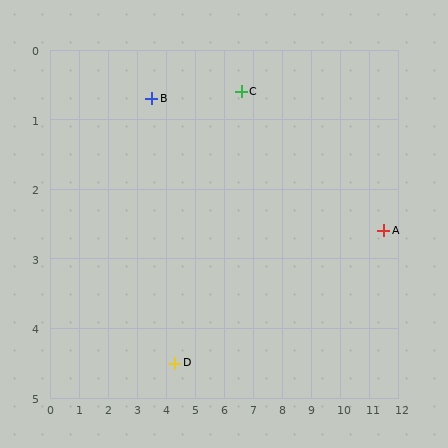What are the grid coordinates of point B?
Point B is at approximately (3.5, 0.7).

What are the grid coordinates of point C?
Point C is at approximately (6.6, 0.6).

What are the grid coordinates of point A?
Point A is at approximately (11.5, 2.6).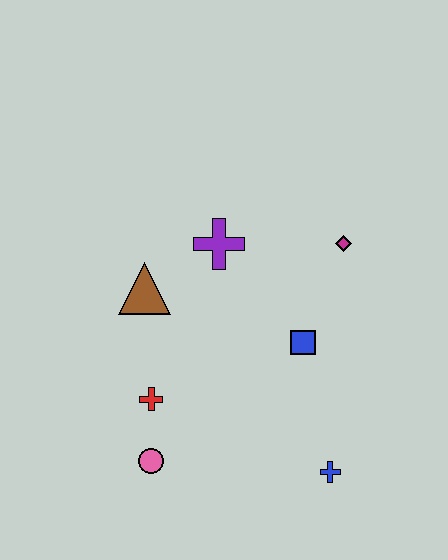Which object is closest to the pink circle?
The red cross is closest to the pink circle.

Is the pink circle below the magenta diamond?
Yes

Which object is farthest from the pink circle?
The magenta diamond is farthest from the pink circle.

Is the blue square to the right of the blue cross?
No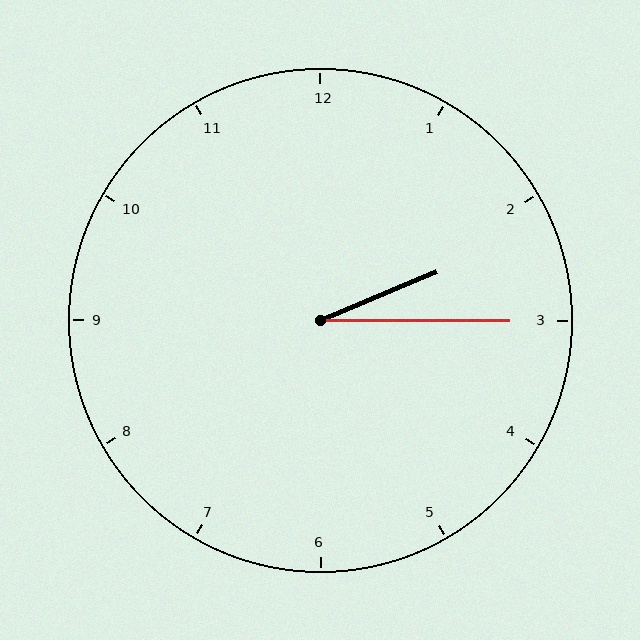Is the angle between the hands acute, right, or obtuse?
It is acute.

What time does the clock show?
2:15.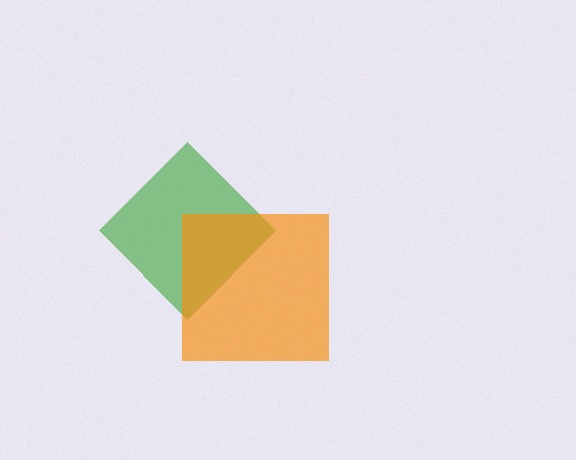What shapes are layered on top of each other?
The layered shapes are: a green diamond, an orange square.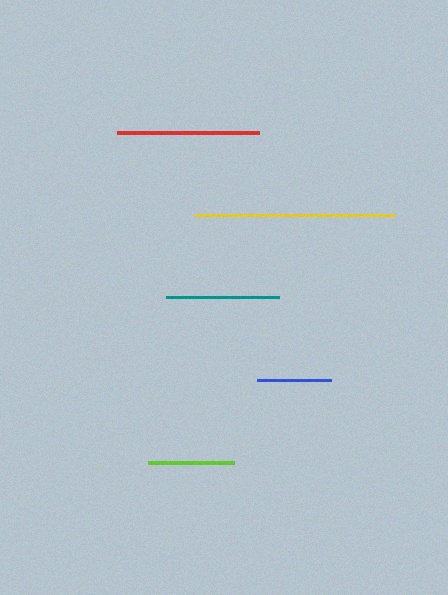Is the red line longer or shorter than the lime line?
The red line is longer than the lime line.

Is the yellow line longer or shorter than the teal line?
The yellow line is longer than the teal line.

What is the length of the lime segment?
The lime segment is approximately 86 pixels long.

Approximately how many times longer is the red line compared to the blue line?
The red line is approximately 1.9 times the length of the blue line.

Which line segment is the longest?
The yellow line is the longest at approximately 200 pixels.